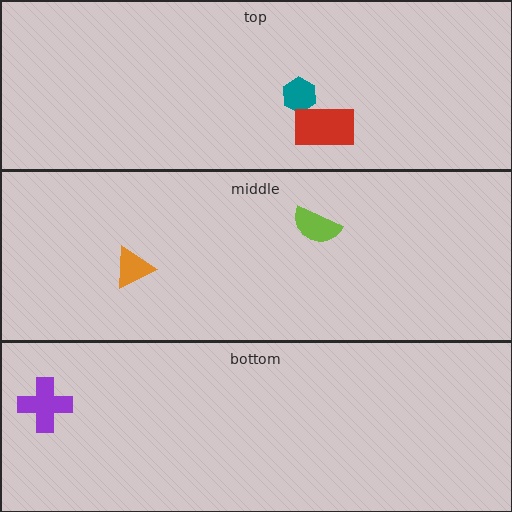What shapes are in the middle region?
The lime semicircle, the orange triangle.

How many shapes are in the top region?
2.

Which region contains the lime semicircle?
The middle region.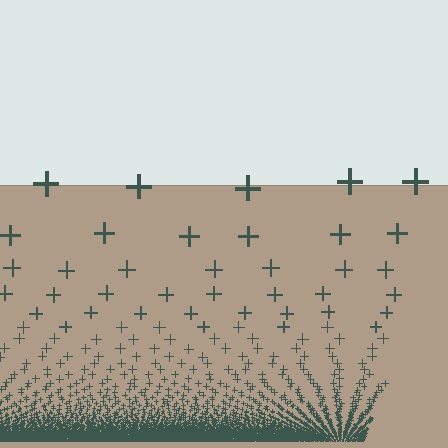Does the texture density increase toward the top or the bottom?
Density increases toward the bottom.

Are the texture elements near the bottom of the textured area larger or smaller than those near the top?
Smaller. The gradient is inverted — elements near the bottom are smaller and denser.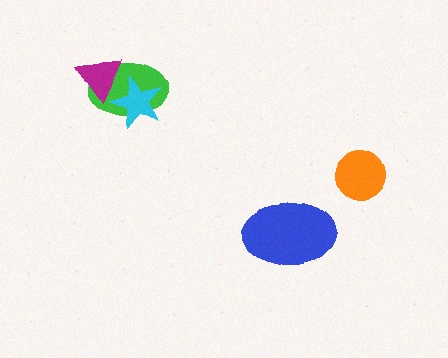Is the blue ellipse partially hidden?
No, no other shape covers it.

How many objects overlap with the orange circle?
0 objects overlap with the orange circle.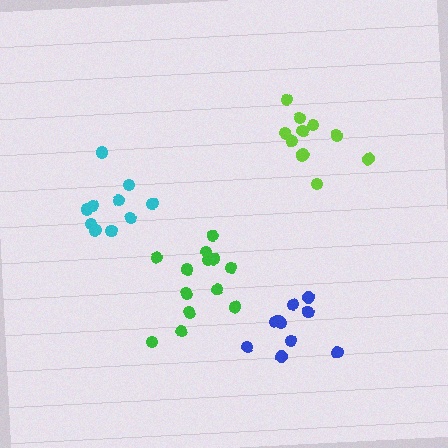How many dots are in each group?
Group 1: 13 dots, Group 2: 10 dots, Group 3: 11 dots, Group 4: 10 dots (44 total).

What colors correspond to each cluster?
The clusters are colored: green, cyan, lime, blue.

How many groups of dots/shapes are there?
There are 4 groups.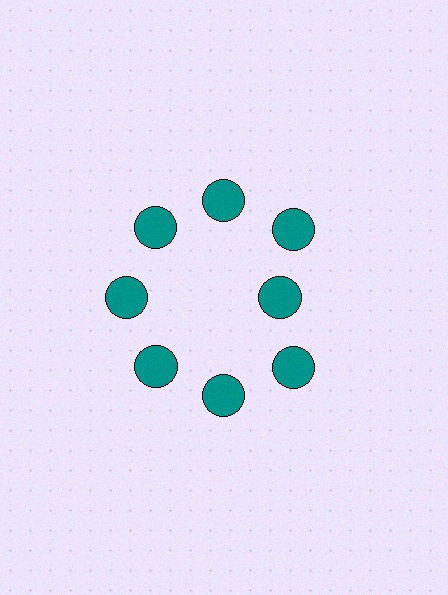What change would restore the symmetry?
The symmetry would be restored by moving it outward, back onto the ring so that all 8 circles sit at equal angles and equal distance from the center.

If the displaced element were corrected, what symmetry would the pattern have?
It would have 8-fold rotational symmetry — the pattern would map onto itself every 45 degrees.